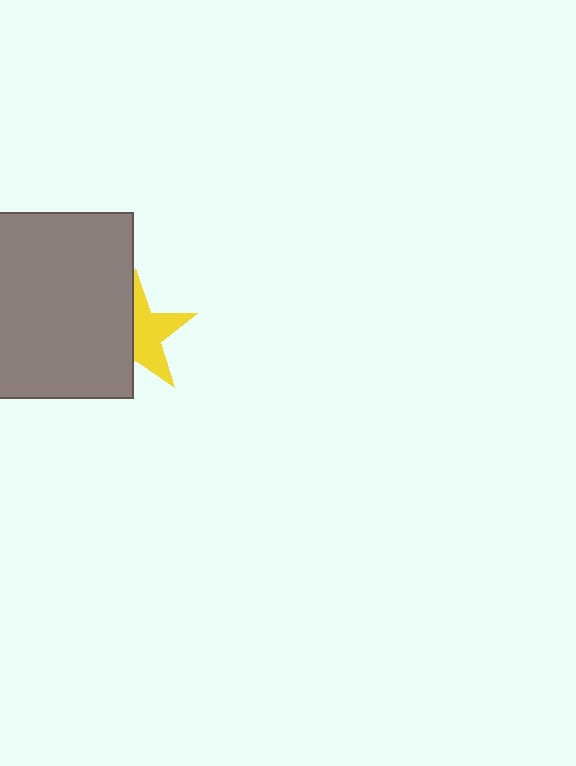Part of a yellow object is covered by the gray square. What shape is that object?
It is a star.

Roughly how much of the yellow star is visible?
About half of it is visible (roughly 54%).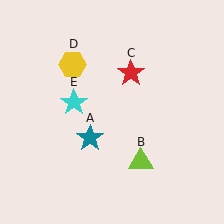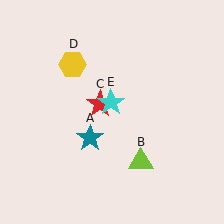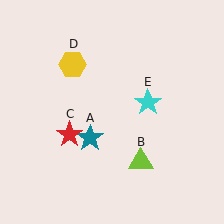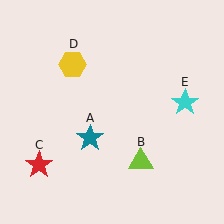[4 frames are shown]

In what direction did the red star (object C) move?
The red star (object C) moved down and to the left.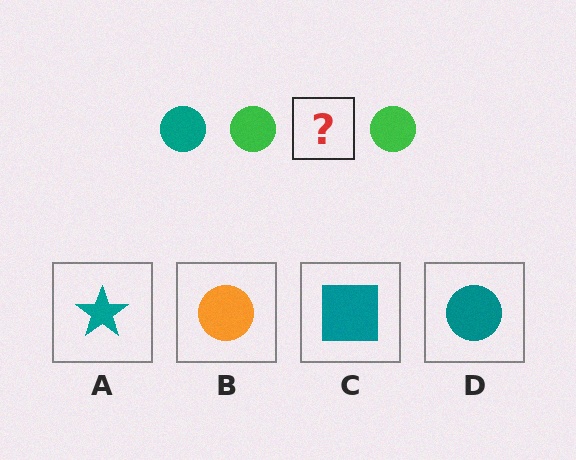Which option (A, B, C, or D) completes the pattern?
D.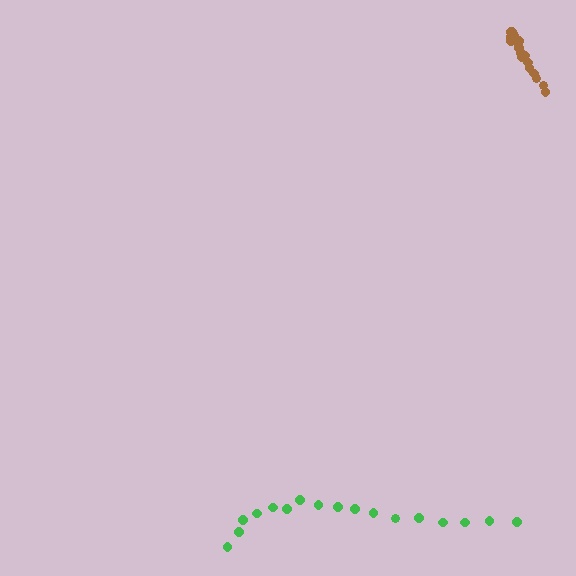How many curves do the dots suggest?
There are 2 distinct paths.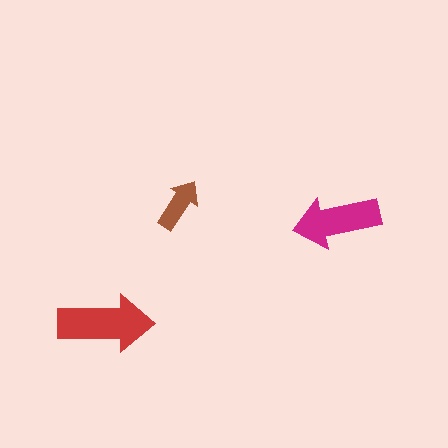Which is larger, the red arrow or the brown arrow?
The red one.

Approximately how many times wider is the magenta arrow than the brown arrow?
About 1.5 times wider.